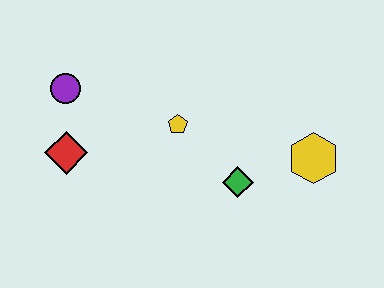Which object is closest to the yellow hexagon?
The green diamond is closest to the yellow hexagon.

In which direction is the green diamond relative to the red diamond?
The green diamond is to the right of the red diamond.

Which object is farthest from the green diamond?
The purple circle is farthest from the green diamond.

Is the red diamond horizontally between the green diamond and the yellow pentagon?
No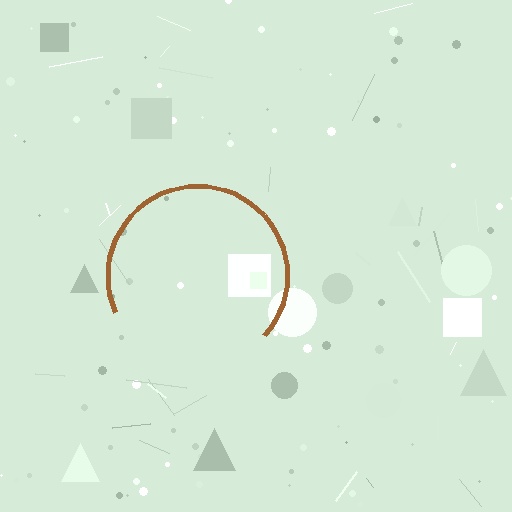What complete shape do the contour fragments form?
The contour fragments form a circle.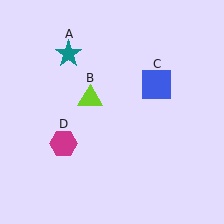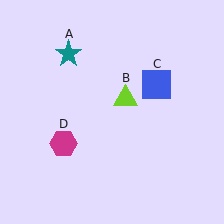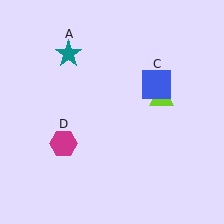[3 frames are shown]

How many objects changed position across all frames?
1 object changed position: lime triangle (object B).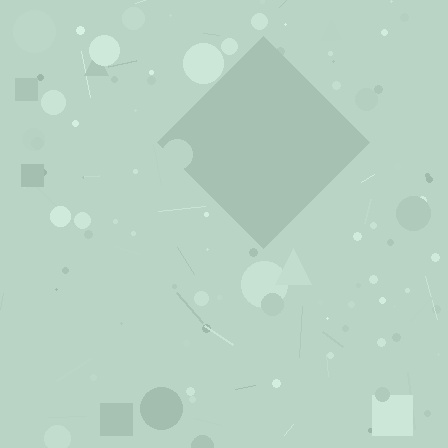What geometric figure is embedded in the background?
A diamond is embedded in the background.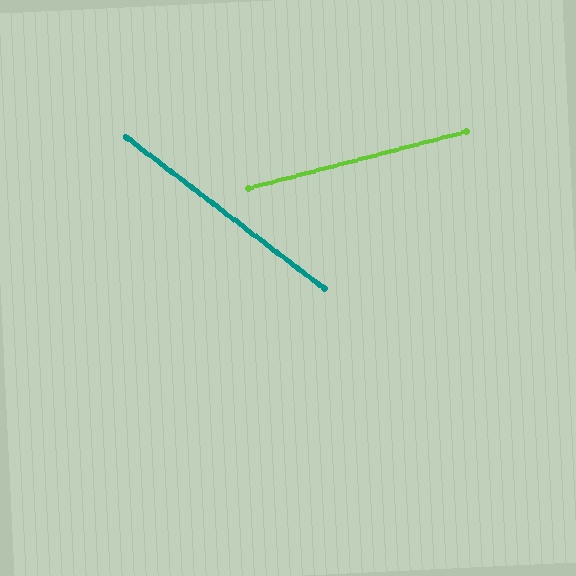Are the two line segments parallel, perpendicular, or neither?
Neither parallel nor perpendicular — they differ by about 52°.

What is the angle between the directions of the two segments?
Approximately 52 degrees.